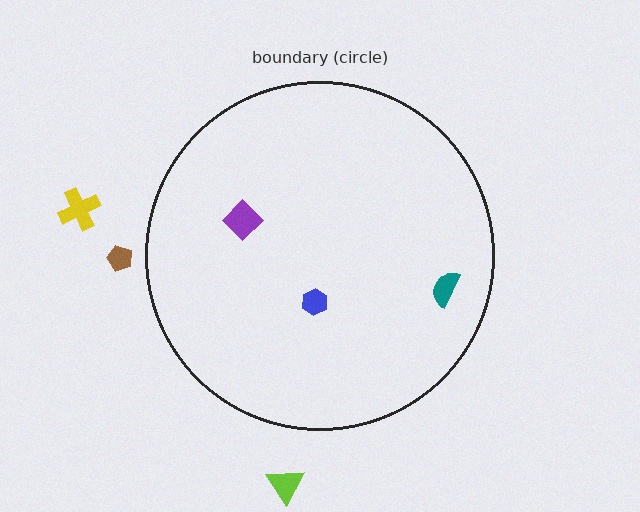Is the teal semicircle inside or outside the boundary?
Inside.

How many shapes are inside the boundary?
3 inside, 3 outside.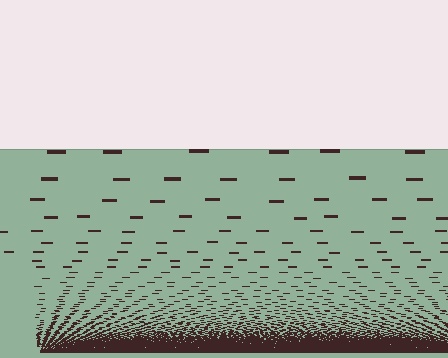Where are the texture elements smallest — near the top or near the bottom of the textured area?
Near the bottom.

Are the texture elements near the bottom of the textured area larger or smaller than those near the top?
Smaller. The gradient is inverted — elements near the bottom are smaller and denser.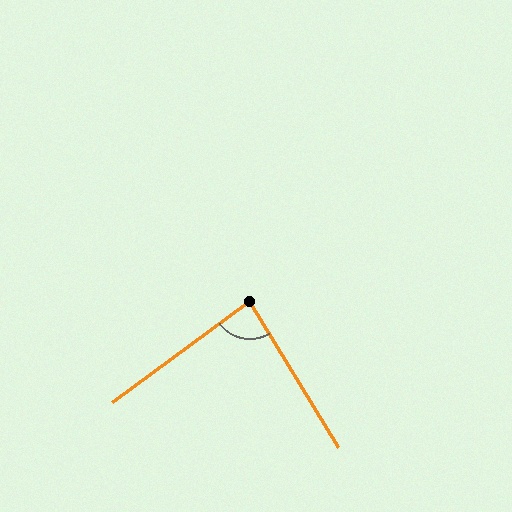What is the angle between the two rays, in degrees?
Approximately 85 degrees.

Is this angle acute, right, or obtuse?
It is acute.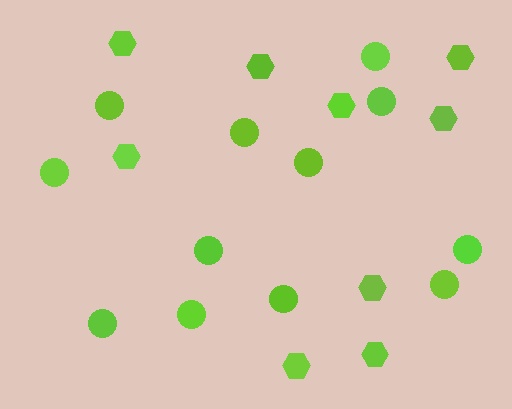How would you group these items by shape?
There are 2 groups: one group of hexagons (9) and one group of circles (12).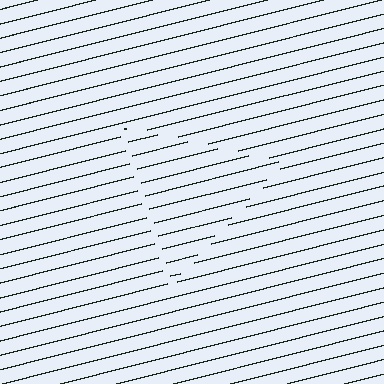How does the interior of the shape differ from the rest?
The interior of the shape contains the same grating, shifted by half a period — the contour is defined by the phase discontinuity where line-ends from the inner and outer gratings abut.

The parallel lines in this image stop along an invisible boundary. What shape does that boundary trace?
An illusory triangle. The interior of the shape contains the same grating, shifted by half a period — the contour is defined by the phase discontinuity where line-ends from the inner and outer gratings abut.